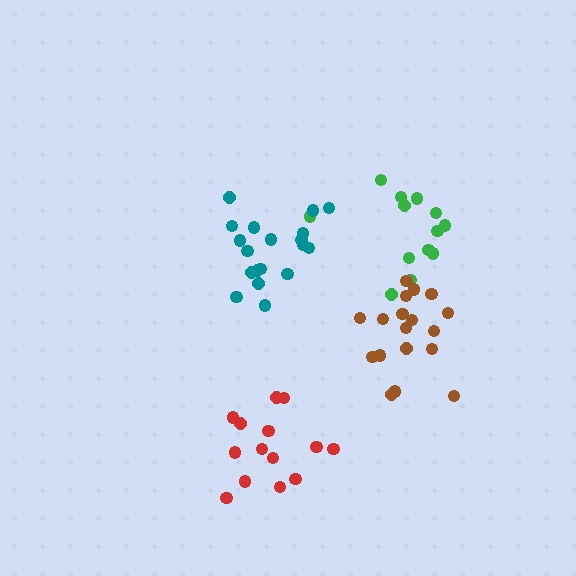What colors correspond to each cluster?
The clusters are colored: red, green, teal, brown.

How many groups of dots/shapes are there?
There are 4 groups.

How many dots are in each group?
Group 1: 14 dots, Group 2: 13 dots, Group 3: 19 dots, Group 4: 18 dots (64 total).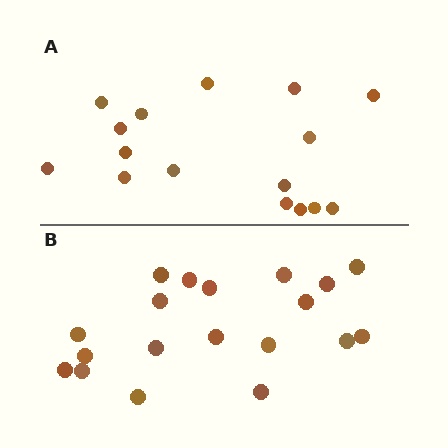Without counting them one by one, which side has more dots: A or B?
Region B (the bottom region) has more dots.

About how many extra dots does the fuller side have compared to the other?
Region B has just a few more — roughly 2 or 3 more dots than region A.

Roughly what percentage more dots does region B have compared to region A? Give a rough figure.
About 20% more.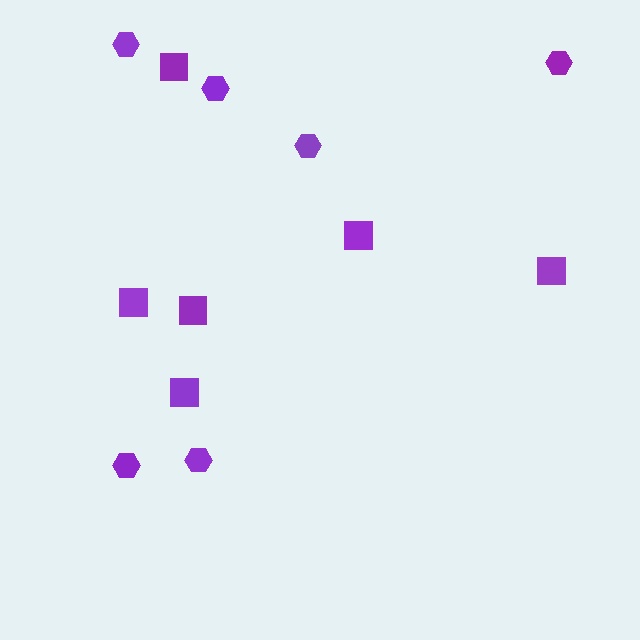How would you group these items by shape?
There are 2 groups: one group of squares (6) and one group of hexagons (6).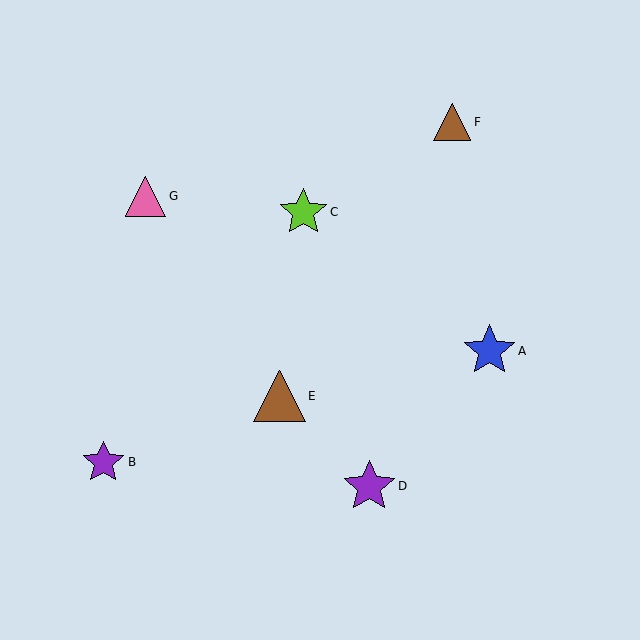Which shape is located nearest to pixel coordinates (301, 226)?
The lime star (labeled C) at (303, 212) is nearest to that location.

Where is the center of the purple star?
The center of the purple star is at (103, 462).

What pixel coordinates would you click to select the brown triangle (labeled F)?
Click at (452, 122) to select the brown triangle F.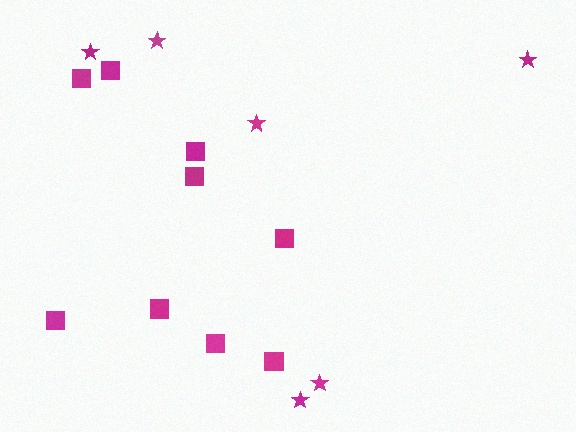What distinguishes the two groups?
There are 2 groups: one group of squares (9) and one group of stars (6).